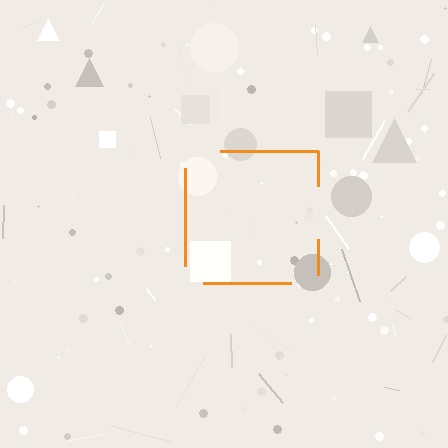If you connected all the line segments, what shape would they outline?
They would outline a square.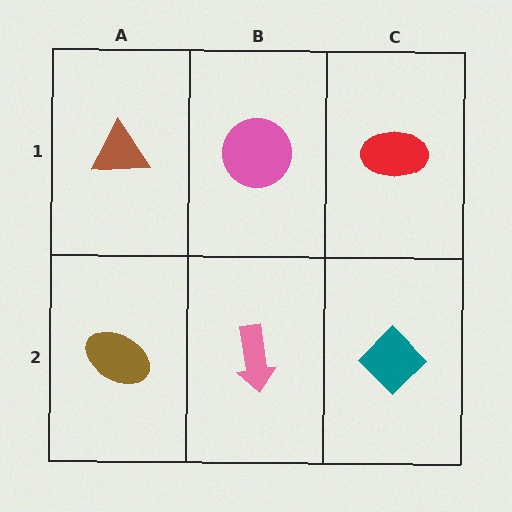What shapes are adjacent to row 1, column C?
A teal diamond (row 2, column C), a pink circle (row 1, column B).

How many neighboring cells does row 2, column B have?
3.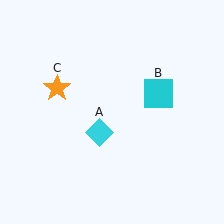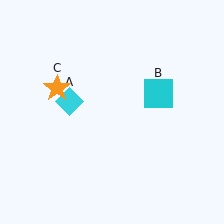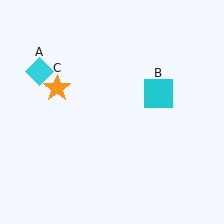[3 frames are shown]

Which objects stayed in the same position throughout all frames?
Cyan square (object B) and orange star (object C) remained stationary.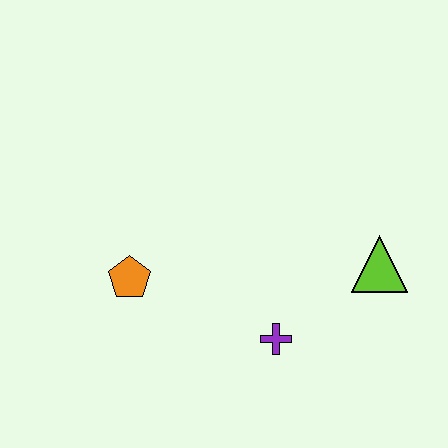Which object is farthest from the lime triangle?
The orange pentagon is farthest from the lime triangle.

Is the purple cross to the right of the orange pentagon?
Yes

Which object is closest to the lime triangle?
The purple cross is closest to the lime triangle.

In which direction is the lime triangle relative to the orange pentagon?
The lime triangle is to the right of the orange pentagon.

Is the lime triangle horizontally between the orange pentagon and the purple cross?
No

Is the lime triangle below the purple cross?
No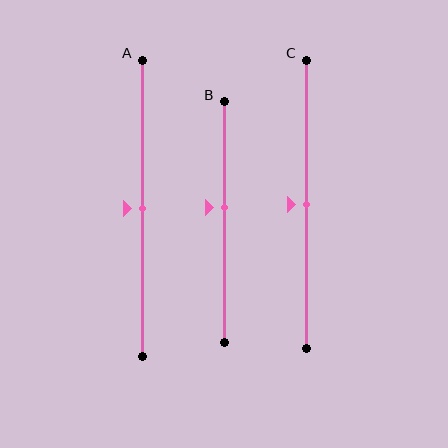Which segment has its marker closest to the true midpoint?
Segment A has its marker closest to the true midpoint.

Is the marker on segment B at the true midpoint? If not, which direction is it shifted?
No, the marker on segment B is shifted upward by about 6% of the segment length.